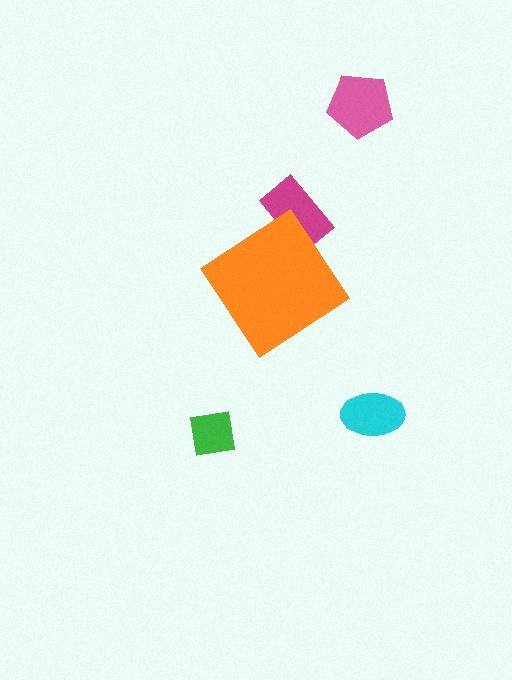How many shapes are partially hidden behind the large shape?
1 shape is partially hidden.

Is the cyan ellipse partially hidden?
No, the cyan ellipse is fully visible.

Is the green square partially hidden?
No, the green square is fully visible.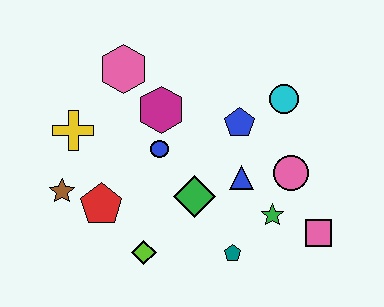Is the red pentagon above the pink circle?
No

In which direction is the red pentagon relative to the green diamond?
The red pentagon is to the left of the green diamond.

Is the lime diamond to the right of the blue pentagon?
No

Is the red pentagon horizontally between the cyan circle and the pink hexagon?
No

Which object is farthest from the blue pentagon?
The brown star is farthest from the blue pentagon.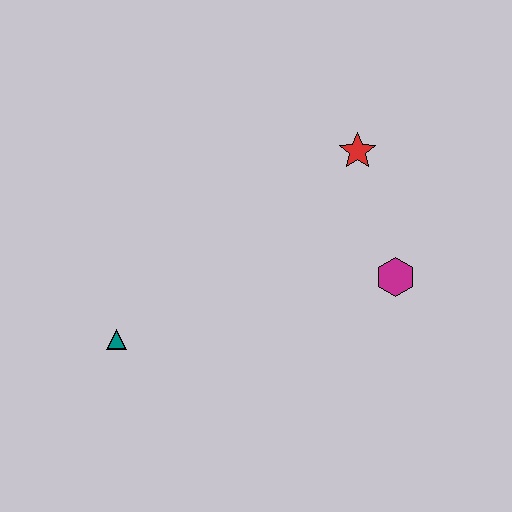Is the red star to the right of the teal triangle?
Yes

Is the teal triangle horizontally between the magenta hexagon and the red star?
No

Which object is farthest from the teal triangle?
The red star is farthest from the teal triangle.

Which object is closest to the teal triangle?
The magenta hexagon is closest to the teal triangle.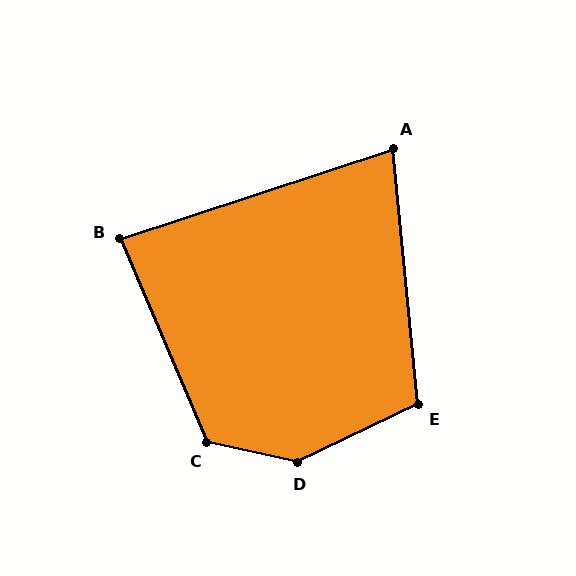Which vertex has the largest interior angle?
D, at approximately 142 degrees.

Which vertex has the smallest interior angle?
A, at approximately 77 degrees.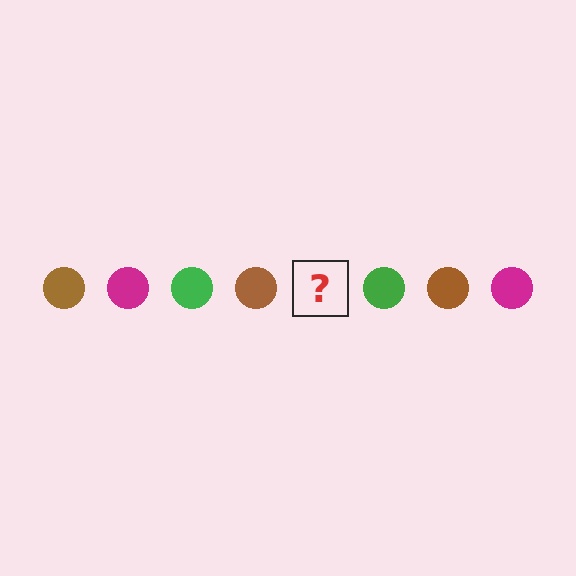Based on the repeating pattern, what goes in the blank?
The blank should be a magenta circle.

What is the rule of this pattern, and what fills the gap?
The rule is that the pattern cycles through brown, magenta, green circles. The gap should be filled with a magenta circle.